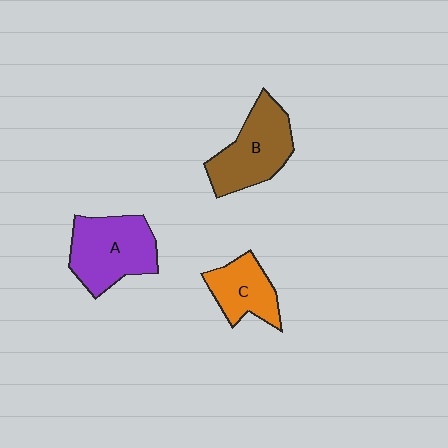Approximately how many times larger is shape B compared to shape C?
Approximately 1.4 times.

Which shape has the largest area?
Shape A (purple).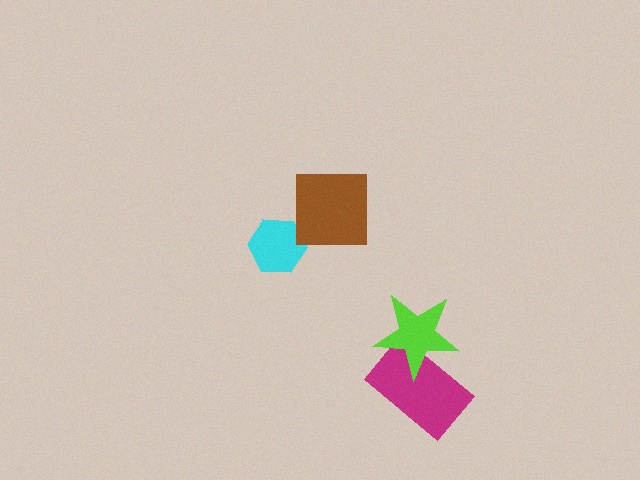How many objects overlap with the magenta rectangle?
1 object overlaps with the magenta rectangle.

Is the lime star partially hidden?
No, no other shape covers it.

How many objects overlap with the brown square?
0 objects overlap with the brown square.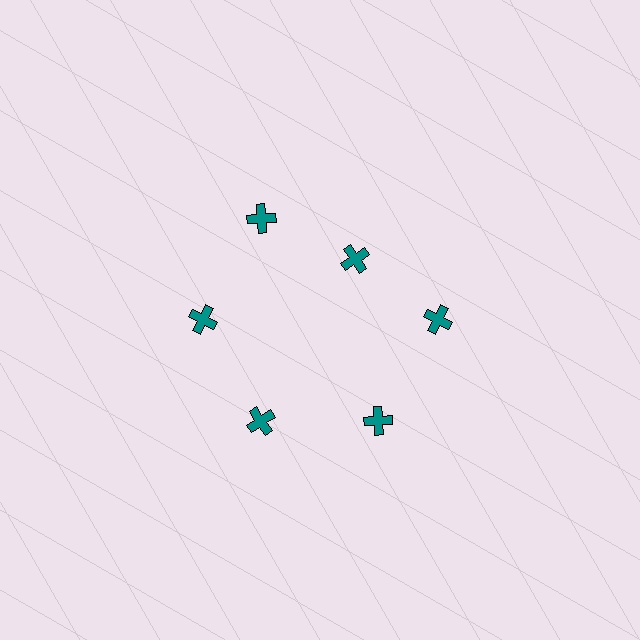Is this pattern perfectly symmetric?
No. The 6 teal crosses are arranged in a ring, but one element near the 1 o'clock position is pulled inward toward the center, breaking the 6-fold rotational symmetry.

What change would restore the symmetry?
The symmetry would be restored by moving it outward, back onto the ring so that all 6 crosses sit at equal angles and equal distance from the center.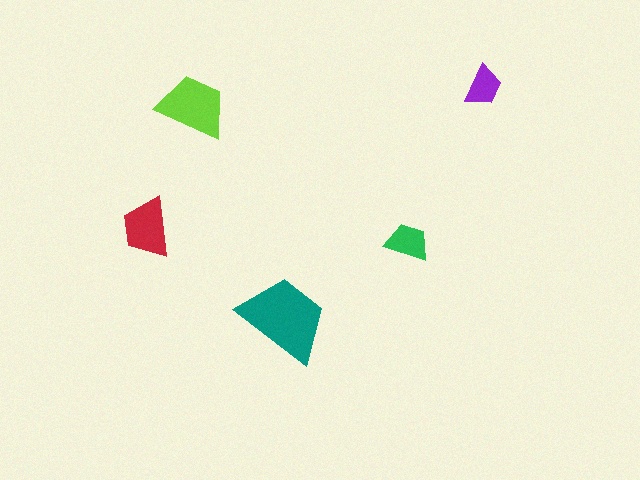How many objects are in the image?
There are 5 objects in the image.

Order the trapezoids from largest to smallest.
the teal one, the lime one, the red one, the green one, the purple one.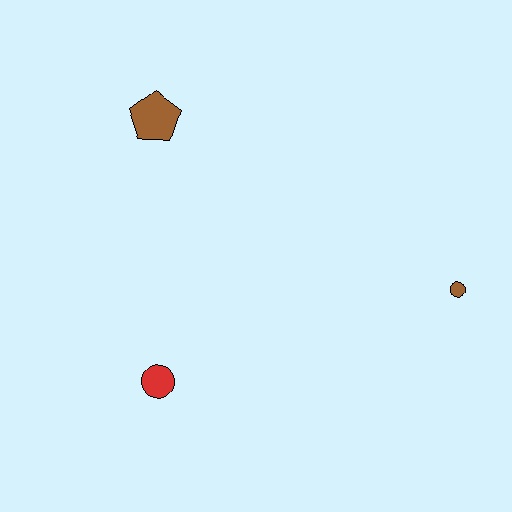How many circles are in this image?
There are 2 circles.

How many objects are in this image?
There are 3 objects.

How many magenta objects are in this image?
There are no magenta objects.